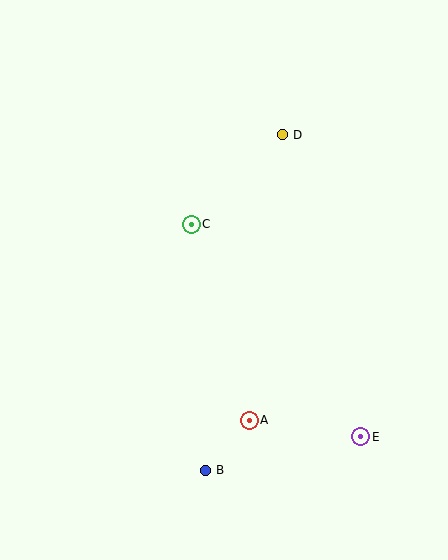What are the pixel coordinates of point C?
Point C is at (191, 224).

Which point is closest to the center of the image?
Point C at (191, 224) is closest to the center.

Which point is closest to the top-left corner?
Point C is closest to the top-left corner.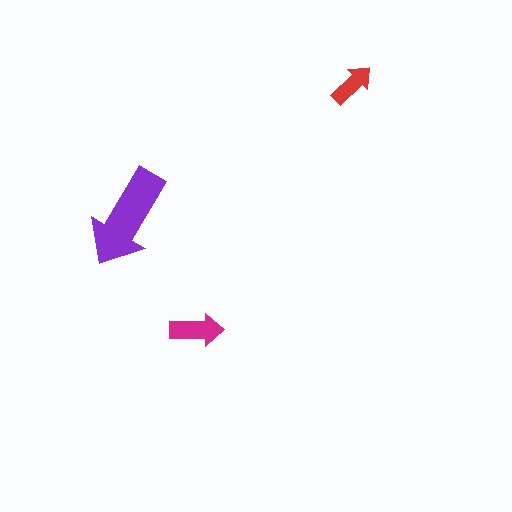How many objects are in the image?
There are 3 objects in the image.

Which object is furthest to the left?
The purple arrow is leftmost.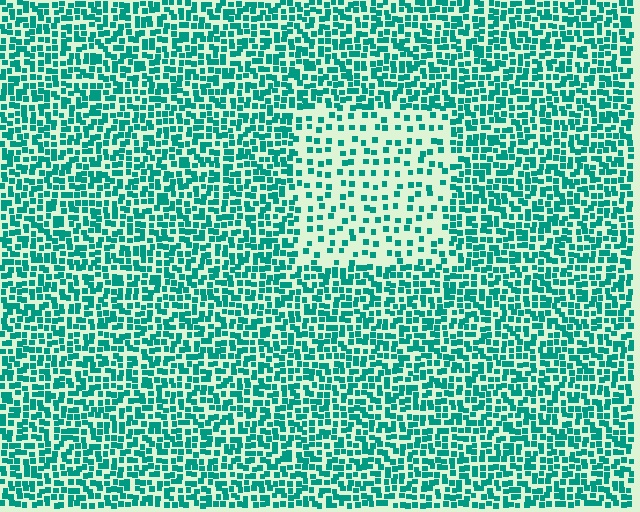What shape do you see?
I see a rectangle.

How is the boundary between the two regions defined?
The boundary is defined by a change in element density (approximately 2.3x ratio). All elements are the same color, size, and shape.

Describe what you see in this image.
The image contains small teal elements arranged at two different densities. A rectangle-shaped region is visible where the elements are less densely packed than the surrounding area.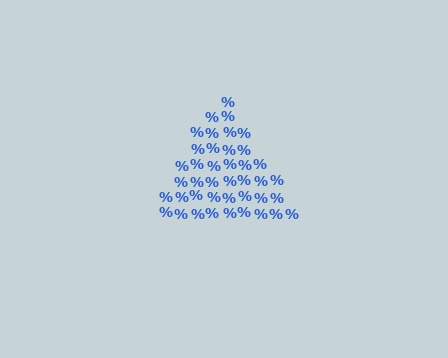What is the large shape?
The large shape is a triangle.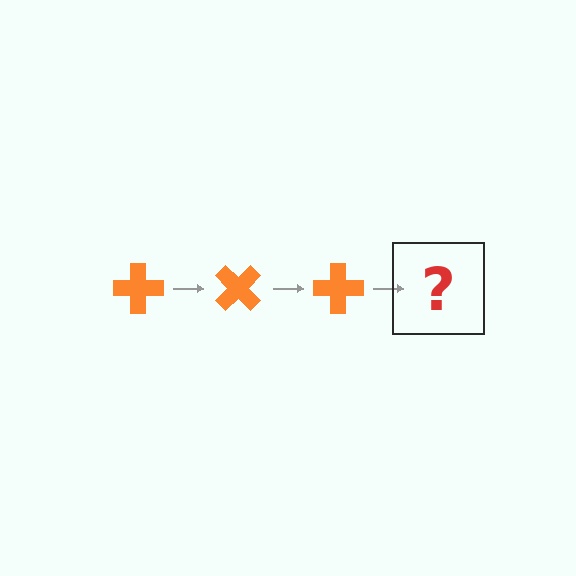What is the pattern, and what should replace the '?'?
The pattern is that the cross rotates 45 degrees each step. The '?' should be an orange cross rotated 135 degrees.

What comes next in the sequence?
The next element should be an orange cross rotated 135 degrees.